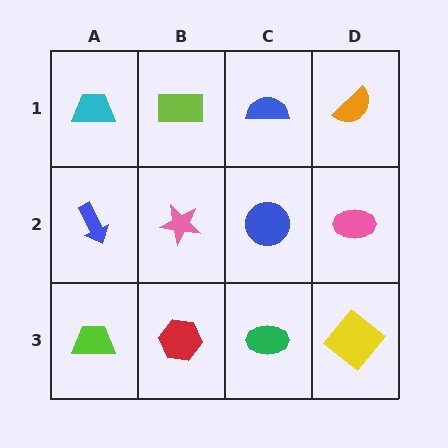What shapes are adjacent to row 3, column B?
A pink star (row 2, column B), a lime trapezoid (row 3, column A), a green ellipse (row 3, column C).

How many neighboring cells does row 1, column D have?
2.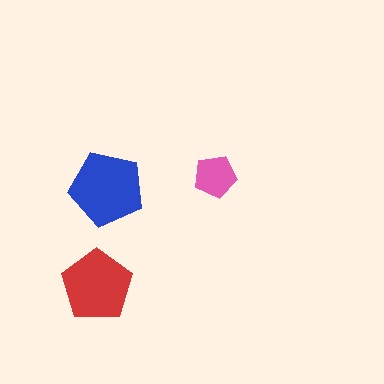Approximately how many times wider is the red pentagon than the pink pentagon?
About 1.5 times wider.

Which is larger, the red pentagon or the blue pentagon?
The blue one.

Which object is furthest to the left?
The red pentagon is leftmost.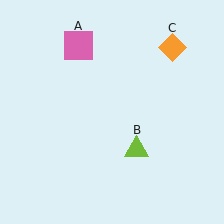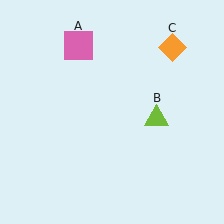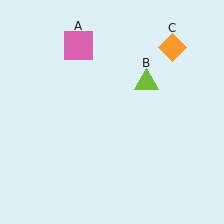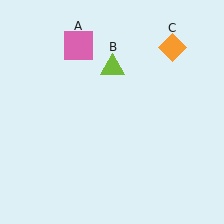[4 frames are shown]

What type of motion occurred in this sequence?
The lime triangle (object B) rotated counterclockwise around the center of the scene.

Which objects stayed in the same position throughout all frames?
Pink square (object A) and orange diamond (object C) remained stationary.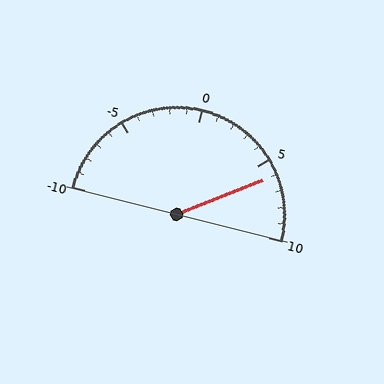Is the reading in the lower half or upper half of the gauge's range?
The reading is in the upper half of the range (-10 to 10).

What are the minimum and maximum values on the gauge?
The gauge ranges from -10 to 10.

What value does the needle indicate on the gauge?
The needle indicates approximately 6.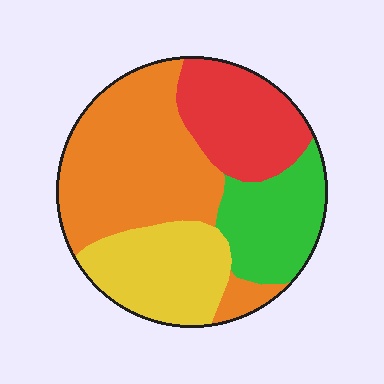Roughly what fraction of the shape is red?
Red takes up about one fifth (1/5) of the shape.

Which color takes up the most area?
Orange, at roughly 40%.